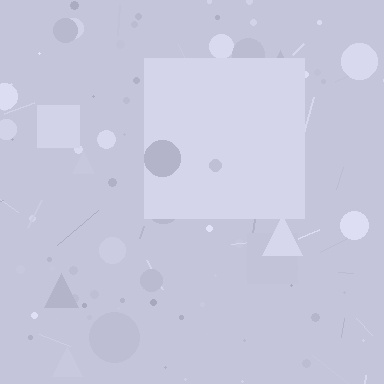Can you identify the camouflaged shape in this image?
The camouflaged shape is a square.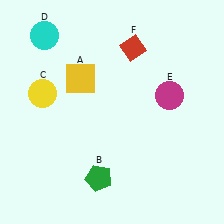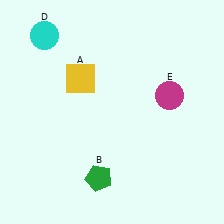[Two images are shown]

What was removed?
The red diamond (F), the yellow circle (C) were removed in Image 2.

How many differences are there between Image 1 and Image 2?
There are 2 differences between the two images.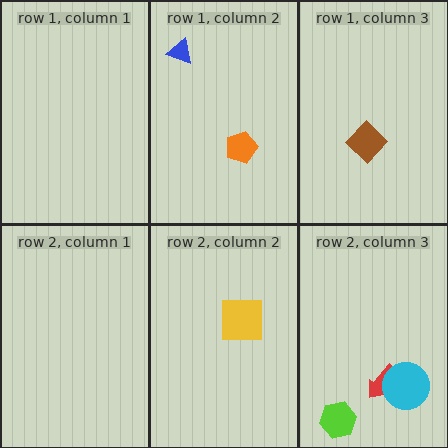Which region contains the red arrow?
The row 2, column 3 region.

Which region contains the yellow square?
The row 2, column 2 region.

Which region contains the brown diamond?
The row 1, column 3 region.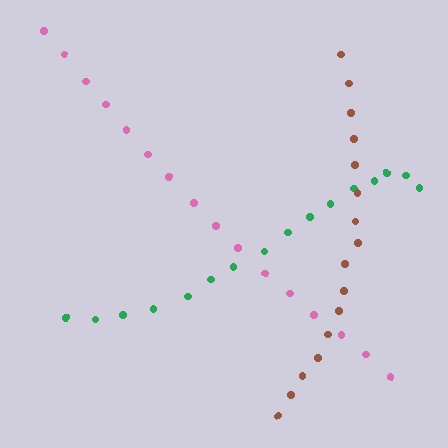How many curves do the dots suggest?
There are 3 distinct paths.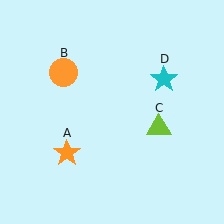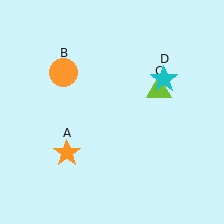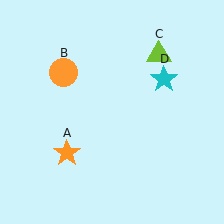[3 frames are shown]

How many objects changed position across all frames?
1 object changed position: lime triangle (object C).